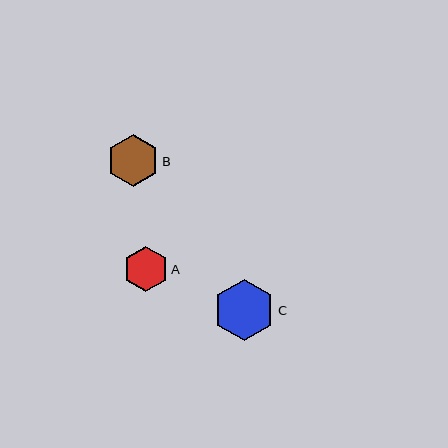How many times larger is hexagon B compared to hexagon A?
Hexagon B is approximately 1.2 times the size of hexagon A.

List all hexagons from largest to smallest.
From largest to smallest: C, B, A.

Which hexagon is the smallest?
Hexagon A is the smallest with a size of approximately 45 pixels.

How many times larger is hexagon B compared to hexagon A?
Hexagon B is approximately 1.2 times the size of hexagon A.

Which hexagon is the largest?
Hexagon C is the largest with a size of approximately 62 pixels.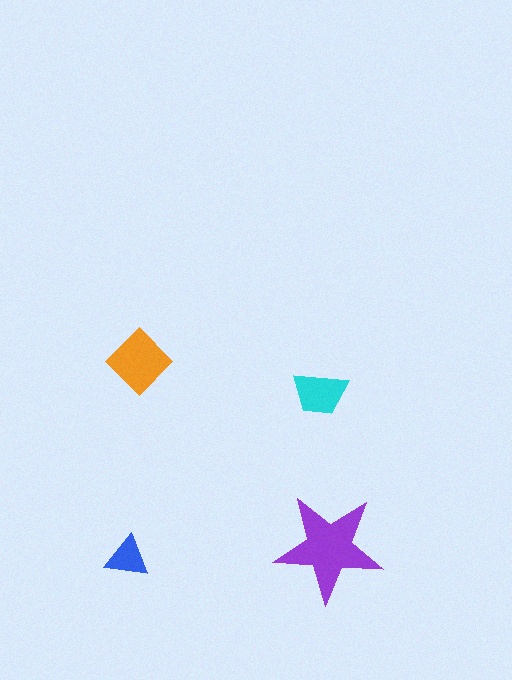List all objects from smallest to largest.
The blue triangle, the cyan trapezoid, the orange diamond, the purple star.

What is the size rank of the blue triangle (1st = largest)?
4th.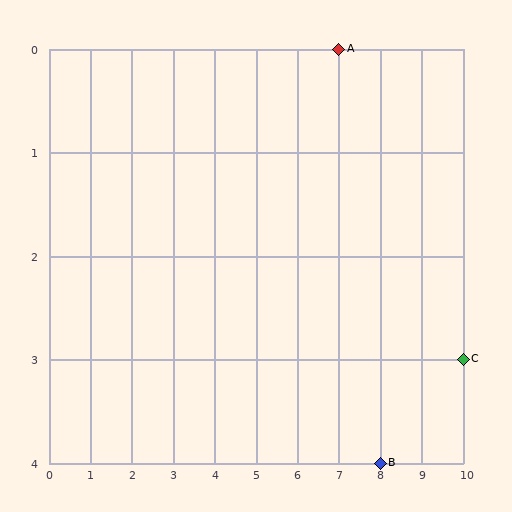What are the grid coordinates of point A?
Point A is at grid coordinates (7, 0).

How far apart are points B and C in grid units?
Points B and C are 2 columns and 1 row apart (about 2.2 grid units diagonally).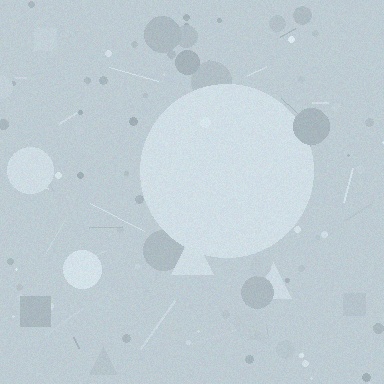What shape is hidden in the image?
A circle is hidden in the image.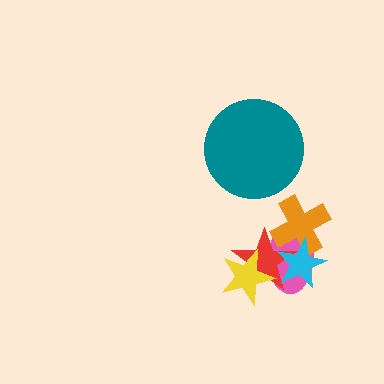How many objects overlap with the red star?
4 objects overlap with the red star.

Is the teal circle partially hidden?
No, no other shape covers it.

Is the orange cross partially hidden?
Yes, it is partially covered by another shape.